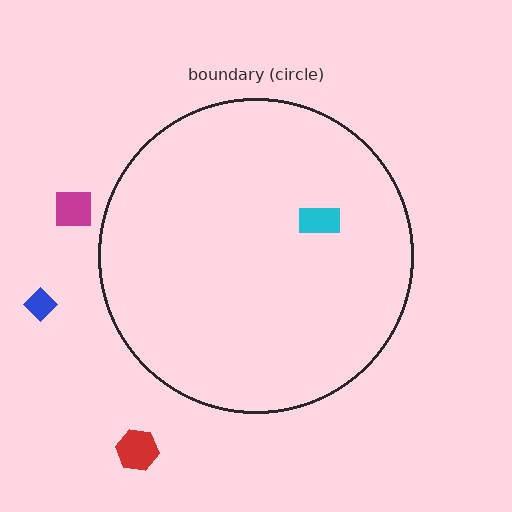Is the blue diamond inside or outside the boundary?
Outside.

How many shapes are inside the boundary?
1 inside, 3 outside.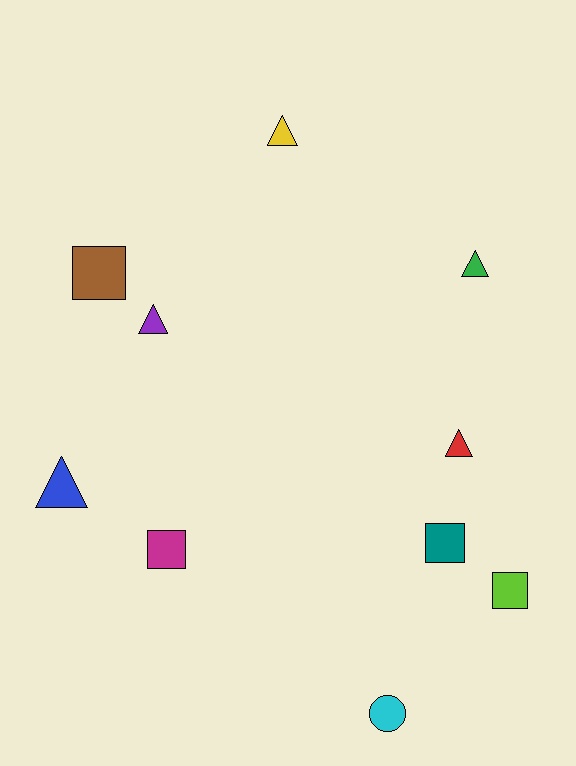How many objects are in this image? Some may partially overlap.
There are 10 objects.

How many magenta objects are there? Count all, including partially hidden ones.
There is 1 magenta object.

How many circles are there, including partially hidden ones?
There is 1 circle.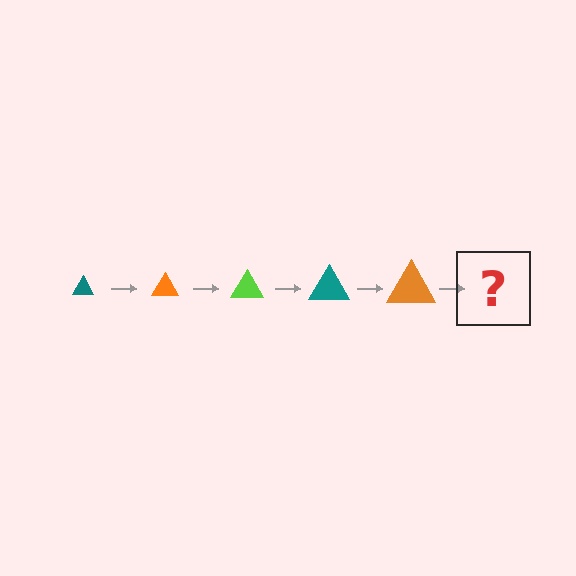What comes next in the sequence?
The next element should be a lime triangle, larger than the previous one.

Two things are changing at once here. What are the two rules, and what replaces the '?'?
The two rules are that the triangle grows larger each step and the color cycles through teal, orange, and lime. The '?' should be a lime triangle, larger than the previous one.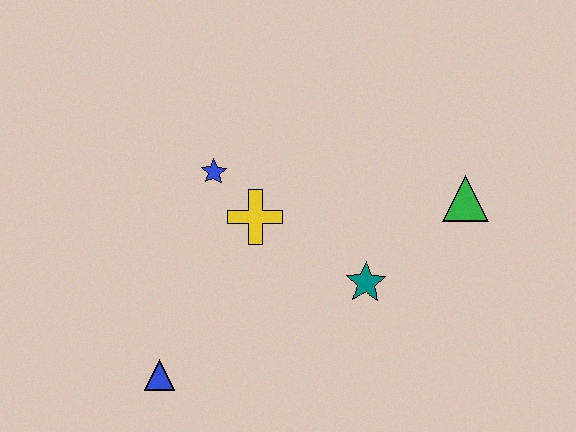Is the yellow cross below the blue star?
Yes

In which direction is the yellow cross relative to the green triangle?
The yellow cross is to the left of the green triangle.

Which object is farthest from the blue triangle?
The green triangle is farthest from the blue triangle.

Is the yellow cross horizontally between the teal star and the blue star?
Yes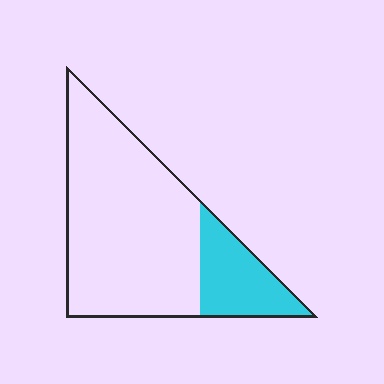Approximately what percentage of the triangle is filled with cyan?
Approximately 20%.